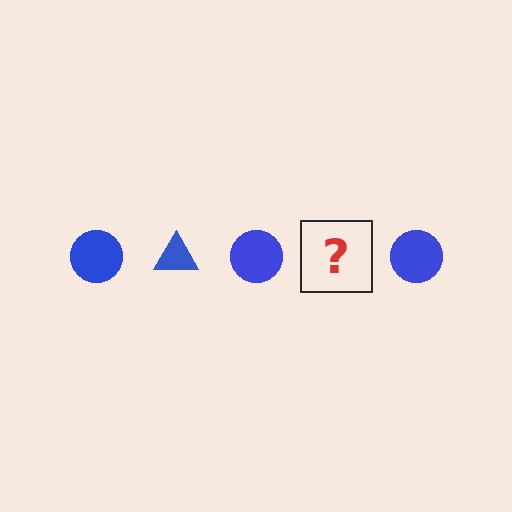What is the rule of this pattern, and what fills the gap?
The rule is that the pattern cycles through circle, triangle shapes in blue. The gap should be filled with a blue triangle.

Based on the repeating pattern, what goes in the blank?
The blank should be a blue triangle.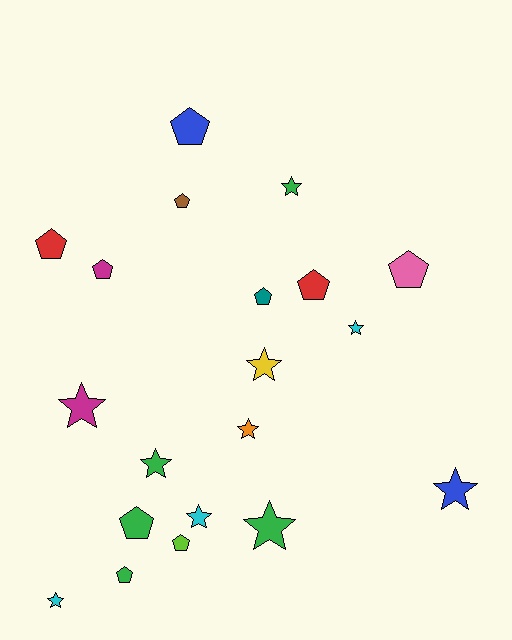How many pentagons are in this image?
There are 10 pentagons.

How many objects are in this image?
There are 20 objects.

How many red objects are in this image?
There are 2 red objects.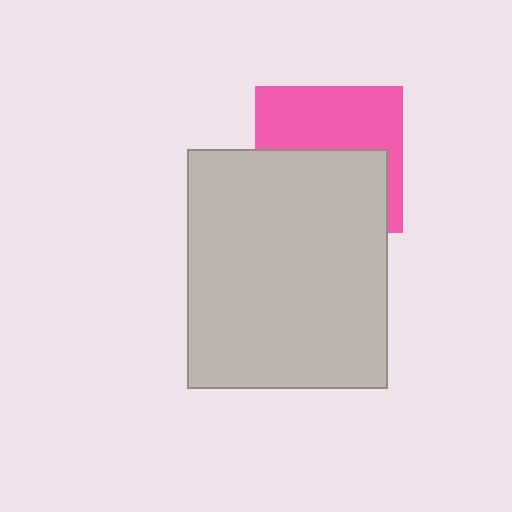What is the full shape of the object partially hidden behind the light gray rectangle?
The partially hidden object is a pink square.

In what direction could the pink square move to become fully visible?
The pink square could move up. That would shift it out from behind the light gray rectangle entirely.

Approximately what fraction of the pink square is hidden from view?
Roughly 51% of the pink square is hidden behind the light gray rectangle.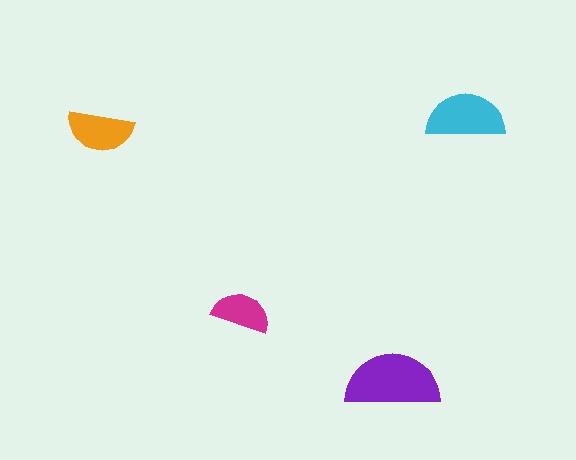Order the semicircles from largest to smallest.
the purple one, the cyan one, the orange one, the magenta one.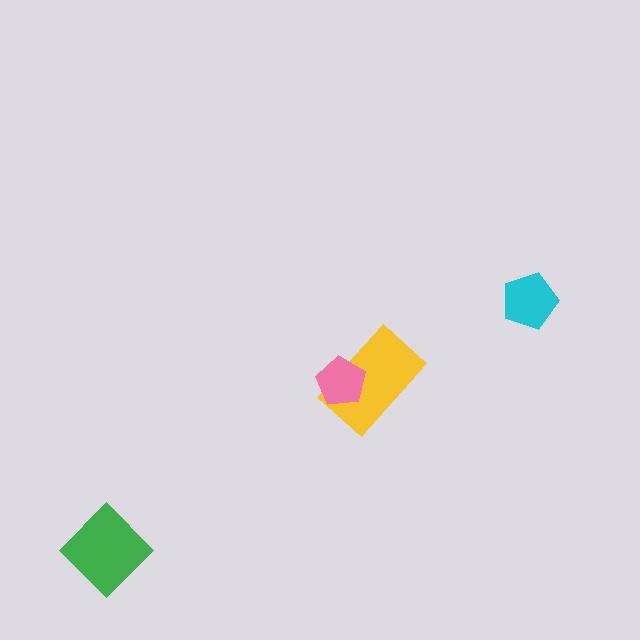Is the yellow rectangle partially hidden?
Yes, it is partially covered by another shape.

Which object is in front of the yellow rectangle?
The pink pentagon is in front of the yellow rectangle.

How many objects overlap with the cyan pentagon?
0 objects overlap with the cyan pentagon.